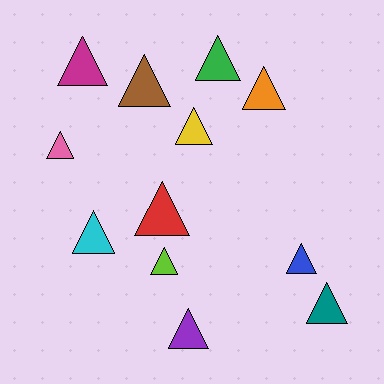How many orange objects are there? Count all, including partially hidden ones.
There is 1 orange object.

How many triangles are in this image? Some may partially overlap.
There are 12 triangles.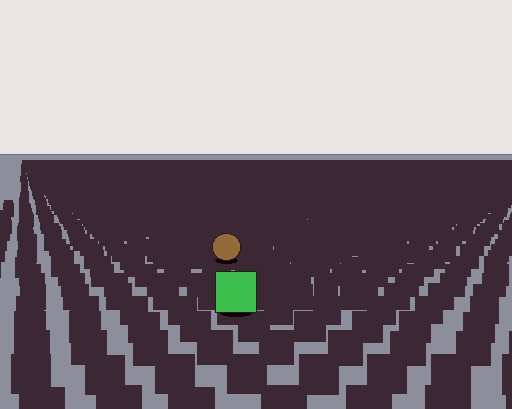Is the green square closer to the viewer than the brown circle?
Yes. The green square is closer — you can tell from the texture gradient: the ground texture is coarser near it.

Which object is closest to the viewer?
The green square is closest. The texture marks near it are larger and more spread out.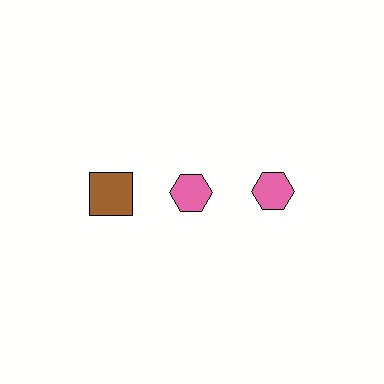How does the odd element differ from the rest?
It differs in both color (brown instead of pink) and shape (square instead of hexagon).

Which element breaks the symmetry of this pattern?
The brown square in the top row, leftmost column breaks the symmetry. All other shapes are pink hexagons.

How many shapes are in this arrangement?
There are 3 shapes arranged in a grid pattern.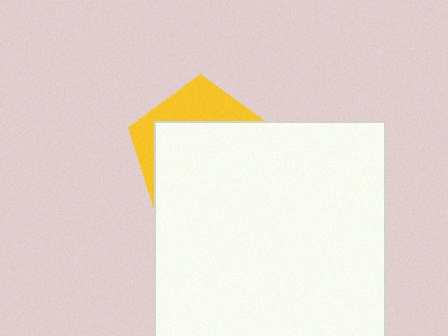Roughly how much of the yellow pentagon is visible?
A small part of it is visible (roughly 30%).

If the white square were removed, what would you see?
You would see the complete yellow pentagon.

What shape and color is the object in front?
The object in front is a white square.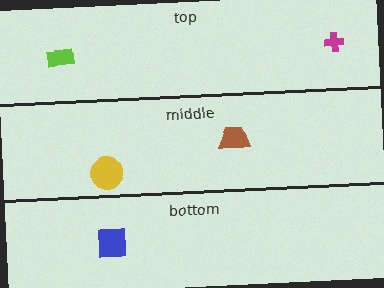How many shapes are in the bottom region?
1.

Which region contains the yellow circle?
The middle region.